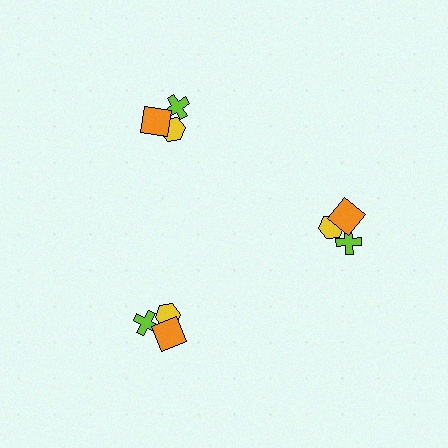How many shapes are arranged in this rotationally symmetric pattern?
There are 9 shapes, arranged in 3 groups of 3.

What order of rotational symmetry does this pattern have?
This pattern has 3-fold rotational symmetry.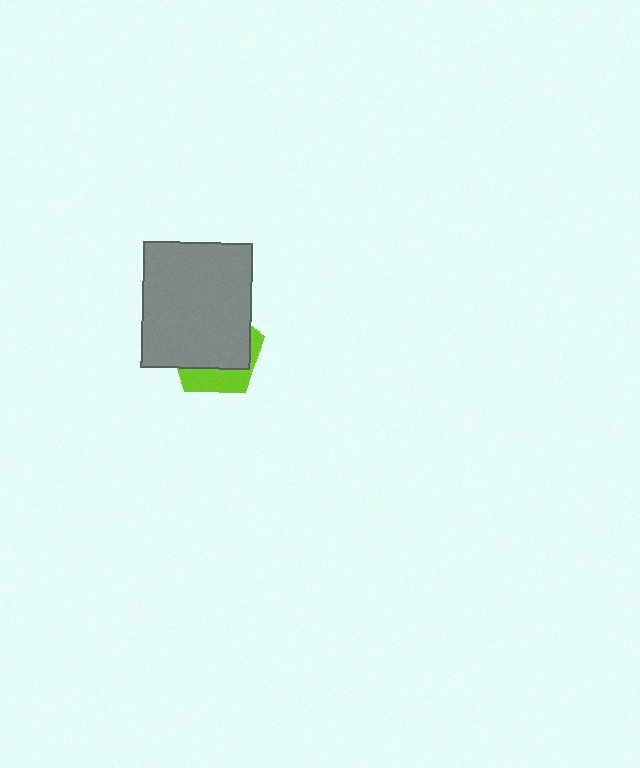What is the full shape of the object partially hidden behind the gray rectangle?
The partially hidden object is a lime pentagon.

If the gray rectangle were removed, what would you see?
You would see the complete lime pentagon.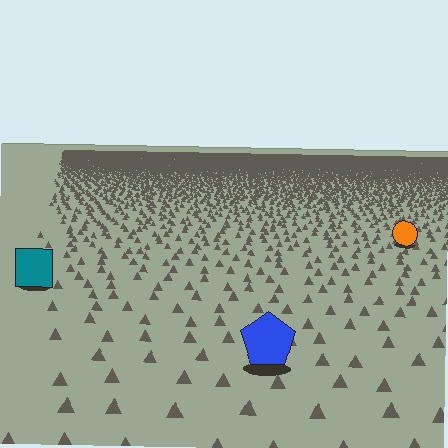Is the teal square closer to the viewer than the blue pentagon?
No. The blue pentagon is closer — you can tell from the texture gradient: the ground texture is coarser near it.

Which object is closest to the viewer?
The blue pentagon is closest. The texture marks near it are larger and more spread out.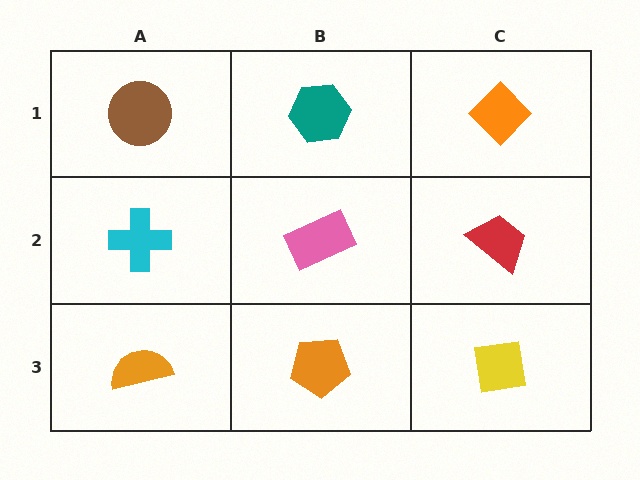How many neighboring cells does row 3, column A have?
2.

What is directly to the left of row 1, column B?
A brown circle.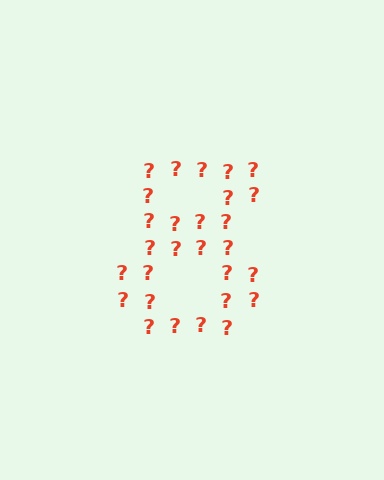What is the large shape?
The large shape is the digit 8.